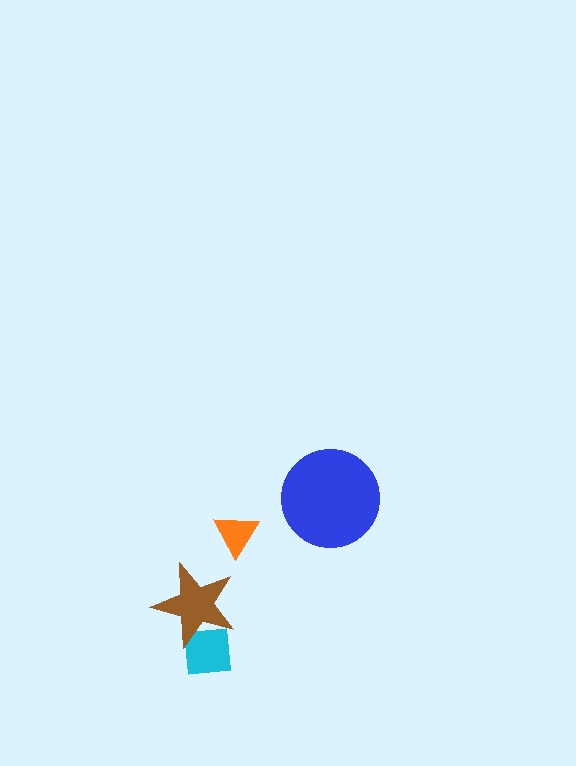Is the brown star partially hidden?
No, no other shape covers it.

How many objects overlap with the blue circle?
0 objects overlap with the blue circle.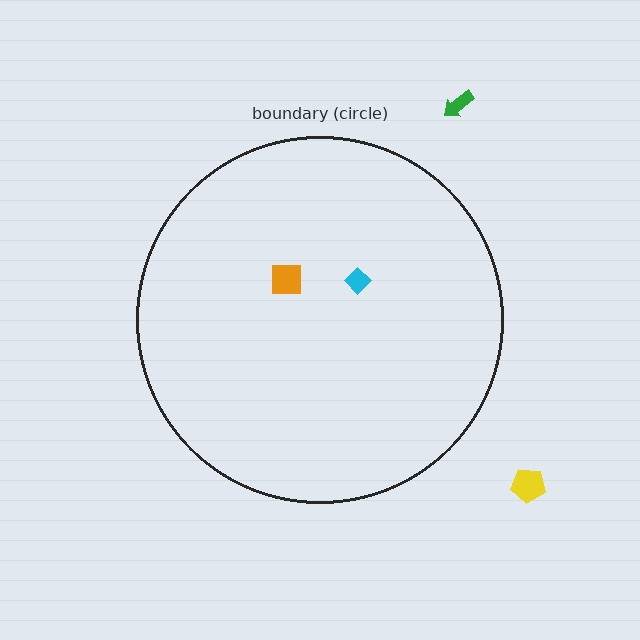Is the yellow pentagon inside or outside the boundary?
Outside.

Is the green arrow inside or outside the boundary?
Outside.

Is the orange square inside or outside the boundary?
Inside.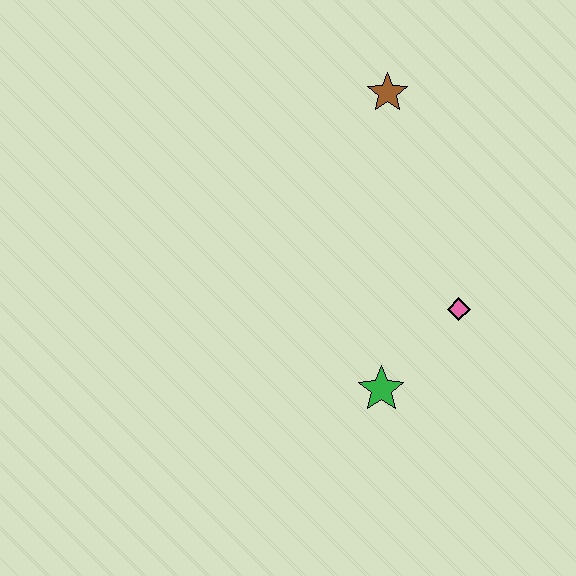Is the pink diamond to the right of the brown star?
Yes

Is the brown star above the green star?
Yes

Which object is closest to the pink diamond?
The green star is closest to the pink diamond.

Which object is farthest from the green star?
The brown star is farthest from the green star.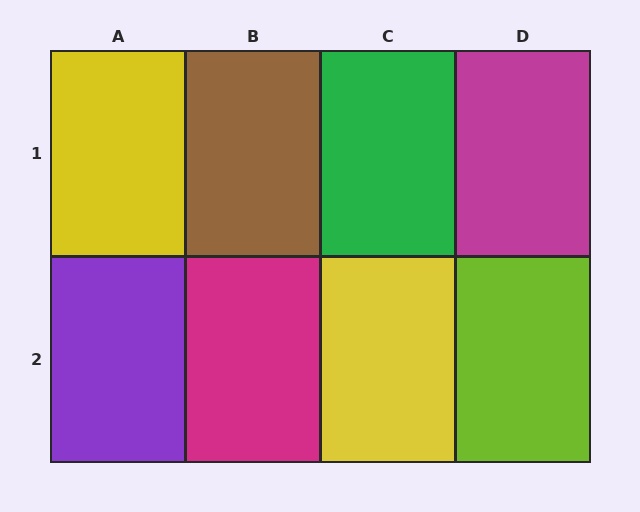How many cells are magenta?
2 cells are magenta.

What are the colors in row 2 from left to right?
Purple, magenta, yellow, lime.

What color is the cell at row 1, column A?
Yellow.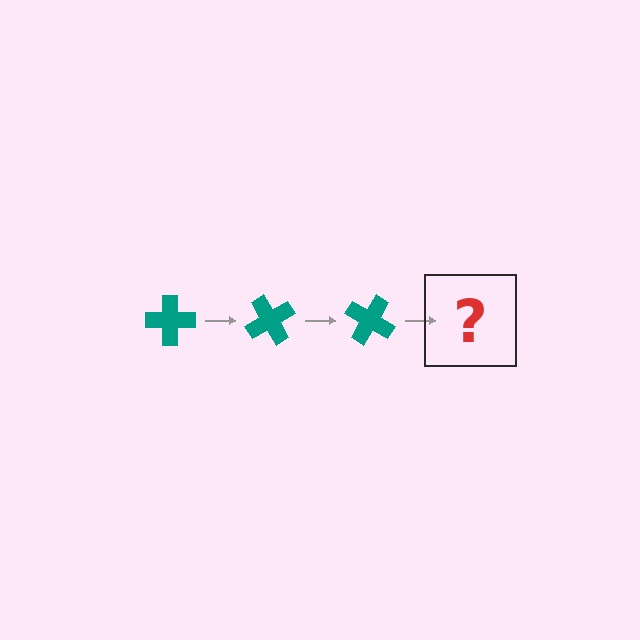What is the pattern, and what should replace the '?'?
The pattern is that the cross rotates 60 degrees each step. The '?' should be a teal cross rotated 180 degrees.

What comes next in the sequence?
The next element should be a teal cross rotated 180 degrees.